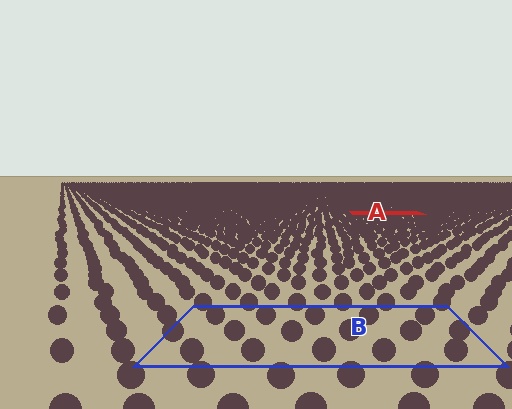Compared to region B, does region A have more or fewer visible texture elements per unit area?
Region A has more texture elements per unit area — they are packed more densely because it is farther away.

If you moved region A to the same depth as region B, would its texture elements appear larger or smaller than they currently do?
They would appear larger. At a closer depth, the same texture elements are projected at a bigger on-screen size.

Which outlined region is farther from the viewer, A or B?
Region A is farther from the viewer — the texture elements inside it appear smaller and more densely packed.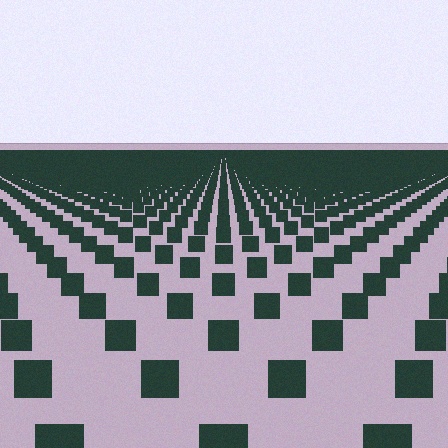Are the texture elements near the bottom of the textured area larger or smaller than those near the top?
Larger. Near the bottom, elements are closer to the viewer and appear at a bigger on-screen size.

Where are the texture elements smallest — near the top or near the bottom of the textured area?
Near the top.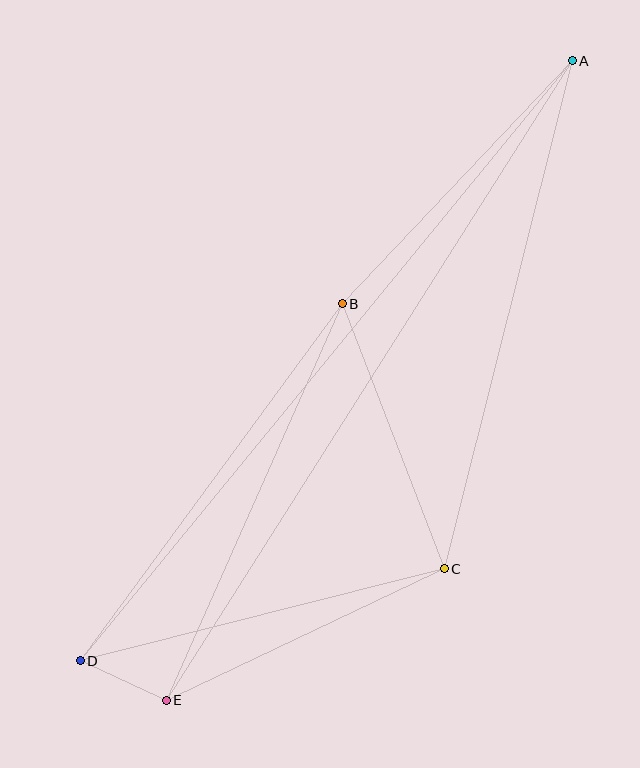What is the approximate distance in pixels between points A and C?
The distance between A and C is approximately 524 pixels.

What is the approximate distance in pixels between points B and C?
The distance between B and C is approximately 284 pixels.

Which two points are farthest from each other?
Points A and D are farthest from each other.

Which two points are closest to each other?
Points D and E are closest to each other.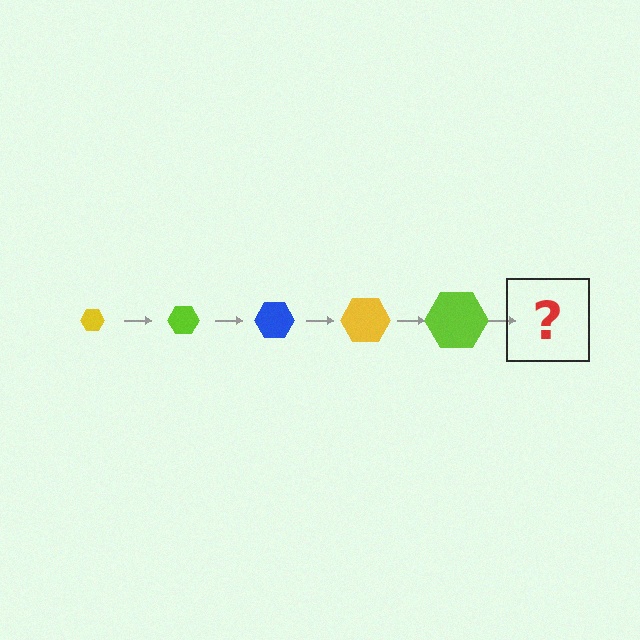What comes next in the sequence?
The next element should be a blue hexagon, larger than the previous one.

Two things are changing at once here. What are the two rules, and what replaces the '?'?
The two rules are that the hexagon grows larger each step and the color cycles through yellow, lime, and blue. The '?' should be a blue hexagon, larger than the previous one.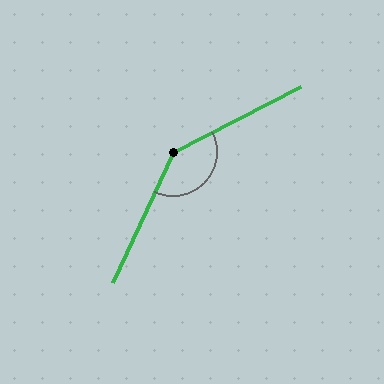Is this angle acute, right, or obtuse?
It is obtuse.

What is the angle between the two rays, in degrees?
Approximately 142 degrees.